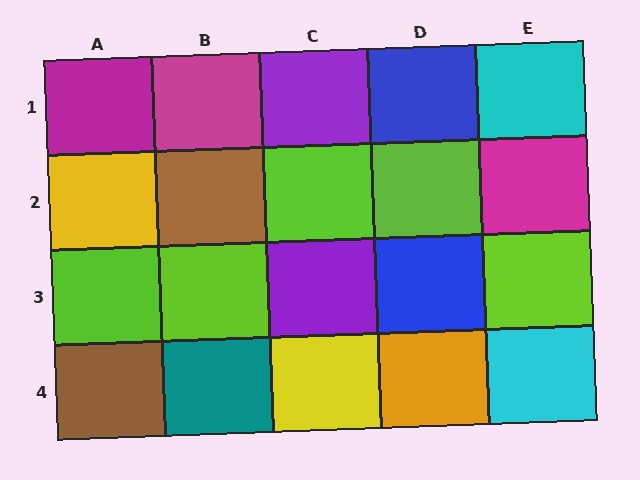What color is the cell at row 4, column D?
Orange.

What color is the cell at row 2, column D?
Lime.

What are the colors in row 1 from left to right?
Magenta, magenta, purple, blue, cyan.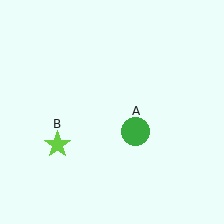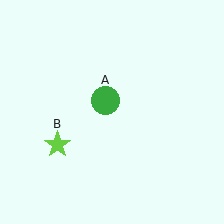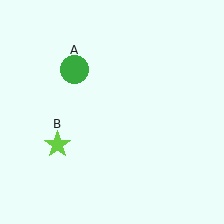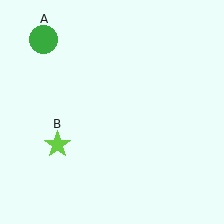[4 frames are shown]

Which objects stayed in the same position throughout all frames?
Lime star (object B) remained stationary.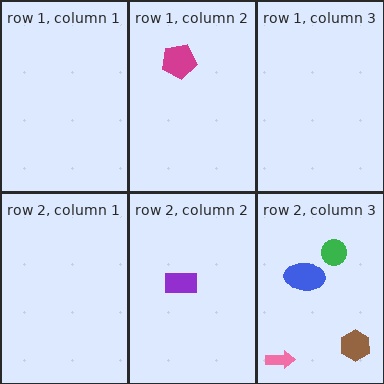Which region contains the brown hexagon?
The row 2, column 3 region.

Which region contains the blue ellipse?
The row 2, column 3 region.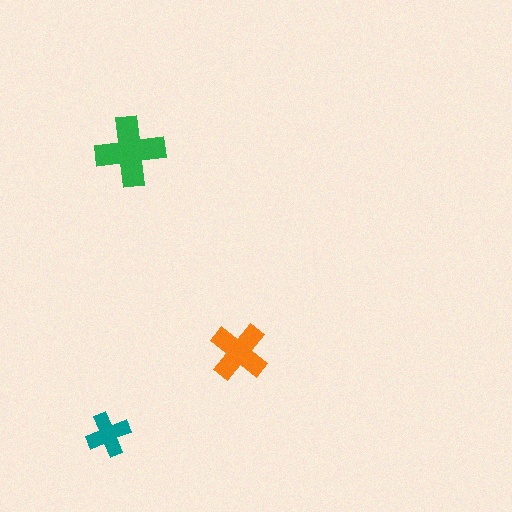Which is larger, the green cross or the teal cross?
The green one.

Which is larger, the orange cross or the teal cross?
The orange one.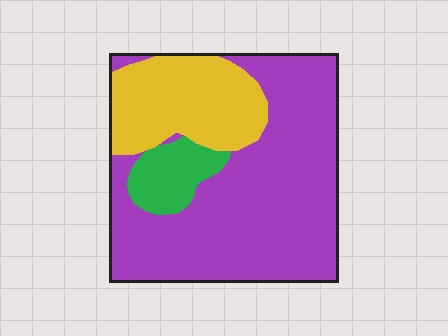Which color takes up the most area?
Purple, at roughly 65%.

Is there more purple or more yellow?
Purple.